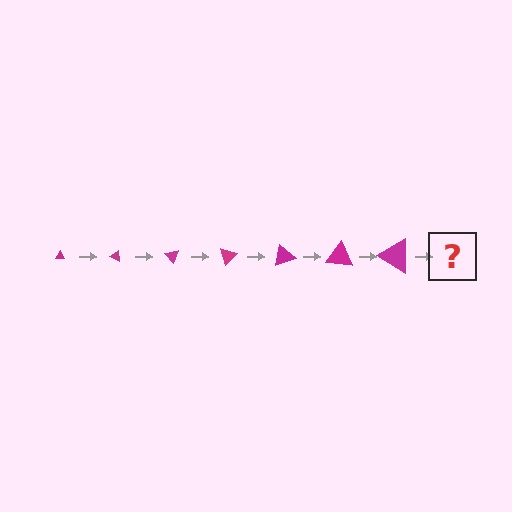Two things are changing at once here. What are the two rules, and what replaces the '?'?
The two rules are that the triangle grows larger each step and it rotates 25 degrees each step. The '?' should be a triangle, larger than the previous one and rotated 175 degrees from the start.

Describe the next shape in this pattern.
It should be a triangle, larger than the previous one and rotated 175 degrees from the start.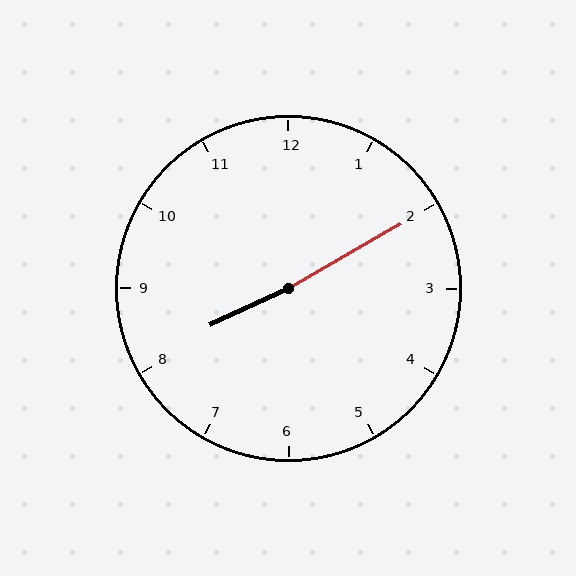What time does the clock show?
8:10.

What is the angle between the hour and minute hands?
Approximately 175 degrees.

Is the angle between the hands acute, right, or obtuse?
It is obtuse.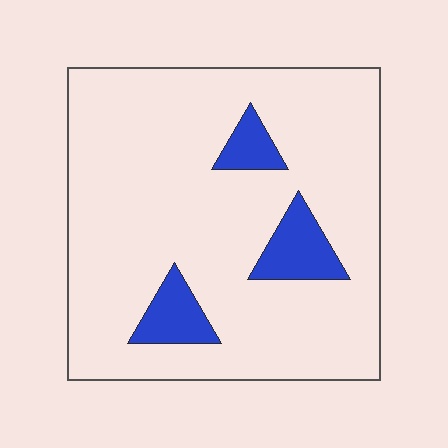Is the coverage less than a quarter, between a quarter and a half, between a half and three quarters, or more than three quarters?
Less than a quarter.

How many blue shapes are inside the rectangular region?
3.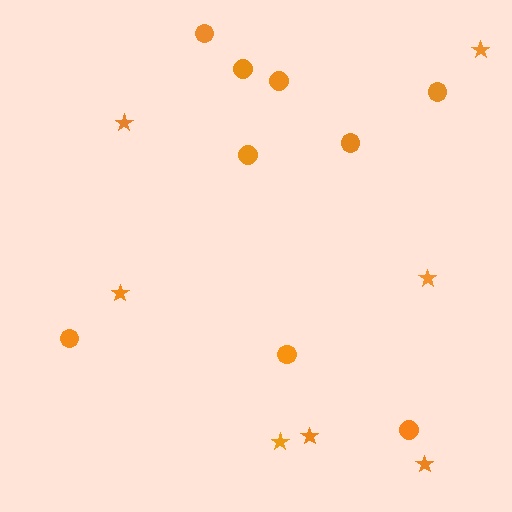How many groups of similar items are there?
There are 2 groups: one group of stars (7) and one group of circles (9).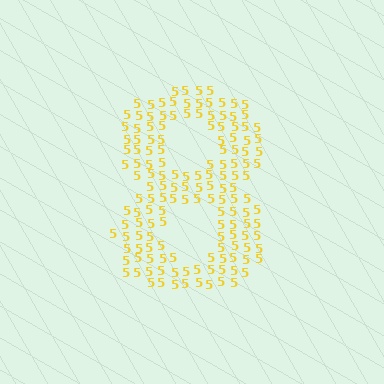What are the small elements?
The small elements are digit 5's.